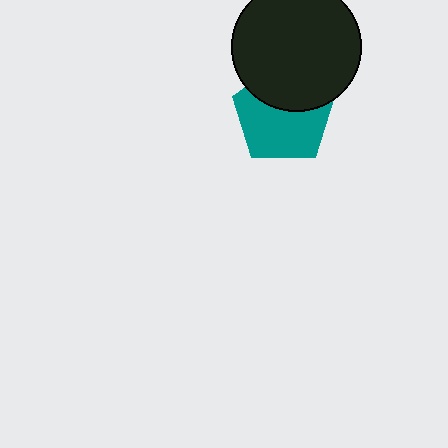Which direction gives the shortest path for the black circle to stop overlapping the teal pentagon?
Moving up gives the shortest separation.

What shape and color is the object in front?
The object in front is a black circle.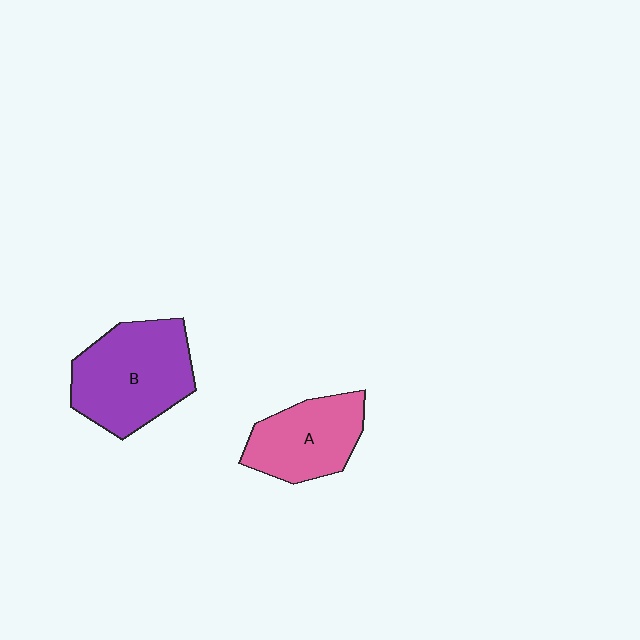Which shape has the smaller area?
Shape A (pink).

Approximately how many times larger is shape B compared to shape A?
Approximately 1.4 times.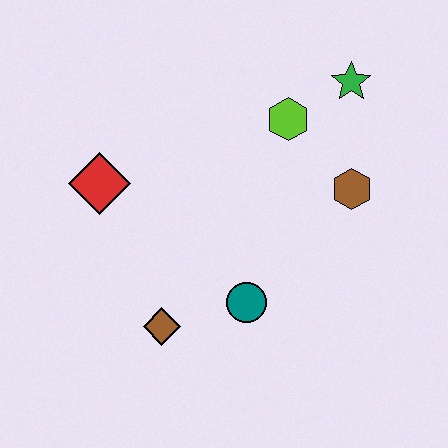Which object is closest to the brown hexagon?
The lime hexagon is closest to the brown hexagon.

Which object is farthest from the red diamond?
The green star is farthest from the red diamond.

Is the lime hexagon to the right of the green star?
No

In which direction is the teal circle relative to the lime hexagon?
The teal circle is below the lime hexagon.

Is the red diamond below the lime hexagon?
Yes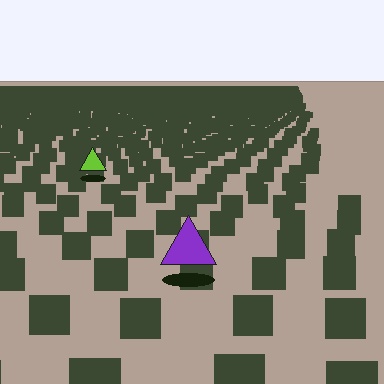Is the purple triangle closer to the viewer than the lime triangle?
Yes. The purple triangle is closer — you can tell from the texture gradient: the ground texture is coarser near it.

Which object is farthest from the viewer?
The lime triangle is farthest from the viewer. It appears smaller and the ground texture around it is denser.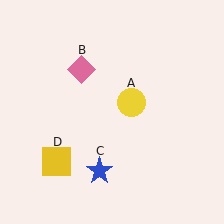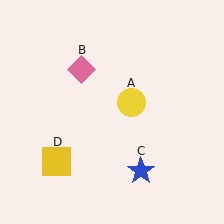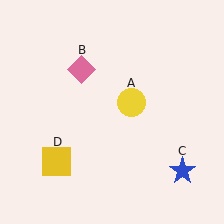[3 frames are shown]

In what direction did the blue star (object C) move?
The blue star (object C) moved right.